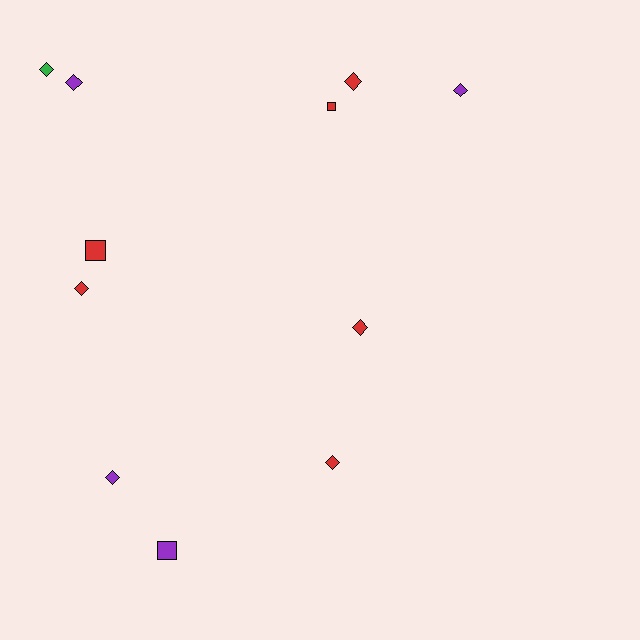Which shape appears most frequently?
Diamond, with 8 objects.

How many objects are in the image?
There are 11 objects.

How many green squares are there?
There are no green squares.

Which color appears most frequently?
Red, with 6 objects.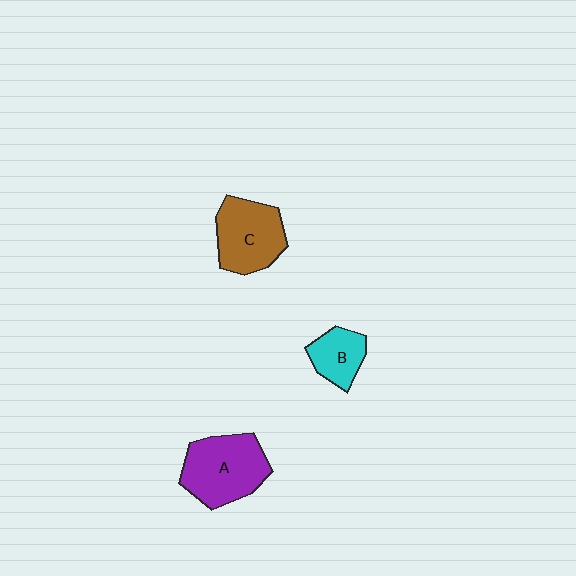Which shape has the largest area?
Shape A (purple).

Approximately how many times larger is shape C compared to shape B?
Approximately 1.7 times.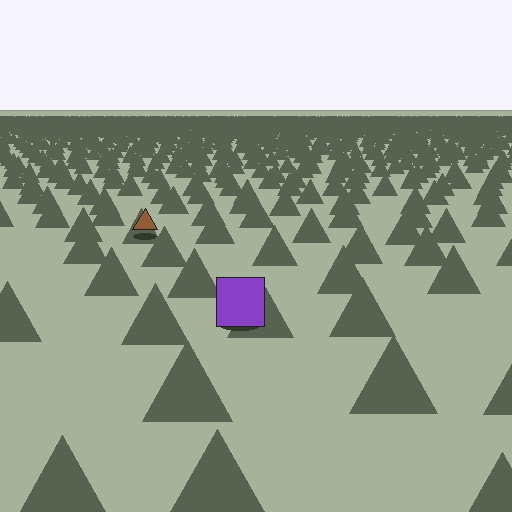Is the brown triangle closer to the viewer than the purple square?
No. The purple square is closer — you can tell from the texture gradient: the ground texture is coarser near it.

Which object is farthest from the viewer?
The brown triangle is farthest from the viewer. It appears smaller and the ground texture around it is denser.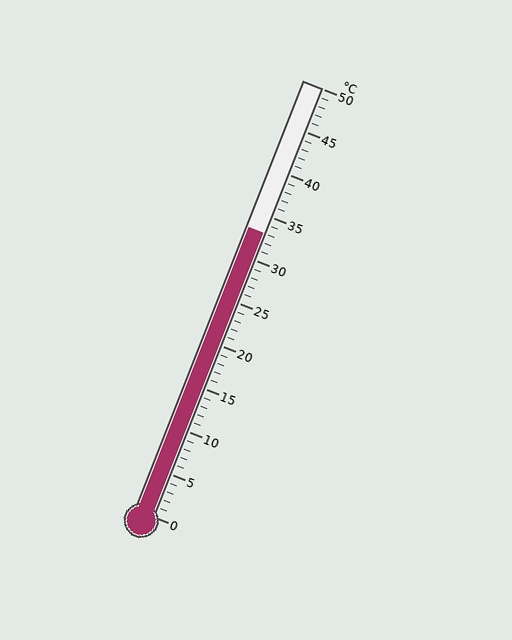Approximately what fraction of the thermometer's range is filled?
The thermometer is filled to approximately 65% of its range.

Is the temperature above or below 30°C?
The temperature is above 30°C.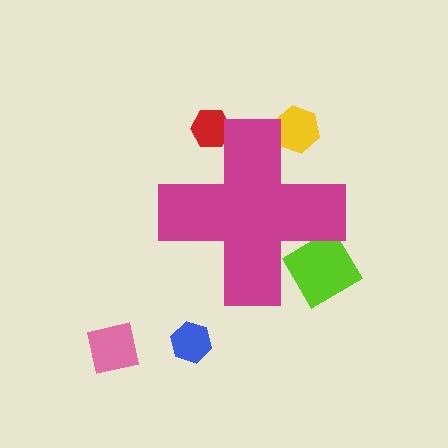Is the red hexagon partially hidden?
Yes, the red hexagon is partially hidden behind the magenta cross.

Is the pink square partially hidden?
No, the pink square is fully visible.